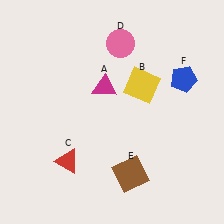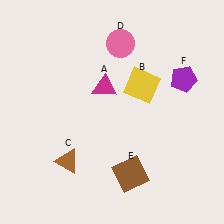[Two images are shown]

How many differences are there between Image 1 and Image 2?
There are 2 differences between the two images.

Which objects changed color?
C changed from red to brown. F changed from blue to purple.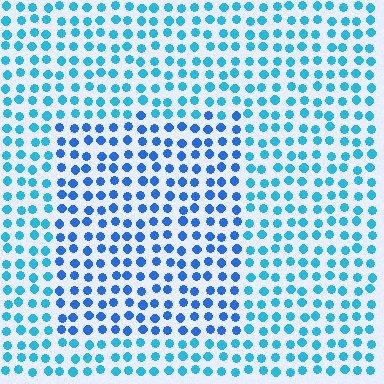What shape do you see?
I see a rectangle.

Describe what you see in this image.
The image is filled with small cyan elements in a uniform arrangement. A rectangle-shaped region is visible where the elements are tinted to a slightly different hue, forming a subtle color boundary.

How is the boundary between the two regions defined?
The boundary is defined purely by a slight shift in hue (about 26 degrees). Spacing, size, and orientation are identical on both sides.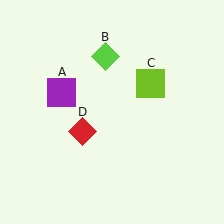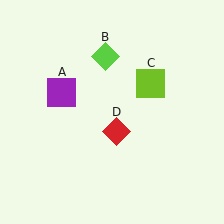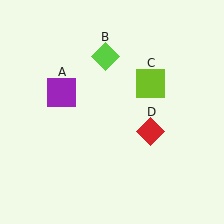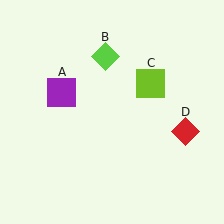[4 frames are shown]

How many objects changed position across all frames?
1 object changed position: red diamond (object D).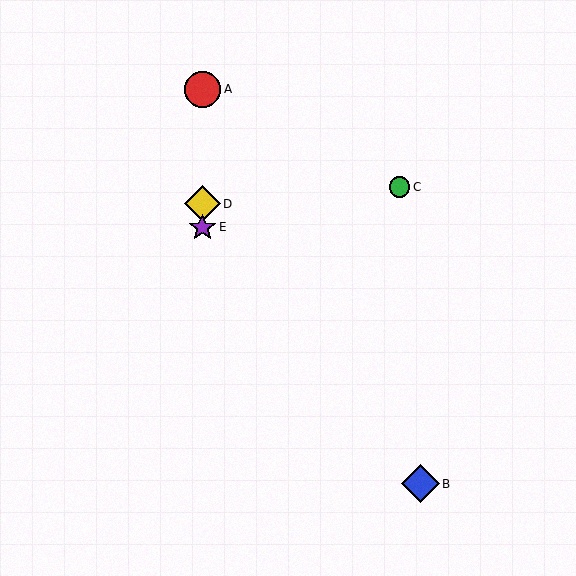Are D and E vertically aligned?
Yes, both are at x≈202.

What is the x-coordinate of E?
Object E is at x≈202.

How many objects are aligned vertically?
3 objects (A, D, E) are aligned vertically.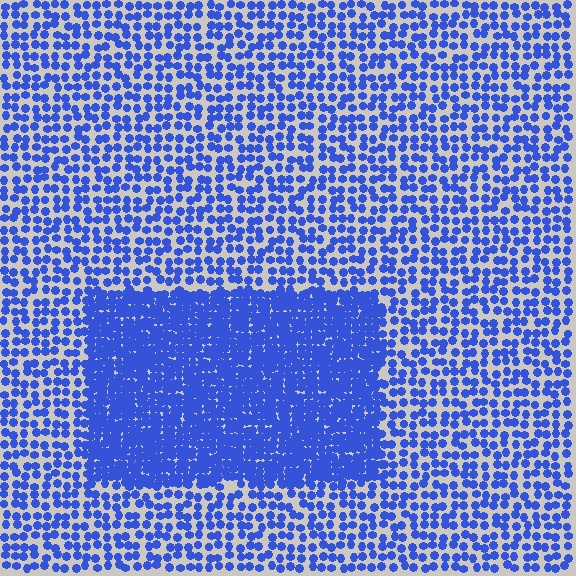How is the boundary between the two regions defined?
The boundary is defined by a change in element density (approximately 2.3x ratio). All elements are the same color, size, and shape.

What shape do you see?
I see a rectangle.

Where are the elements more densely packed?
The elements are more densely packed inside the rectangle boundary.